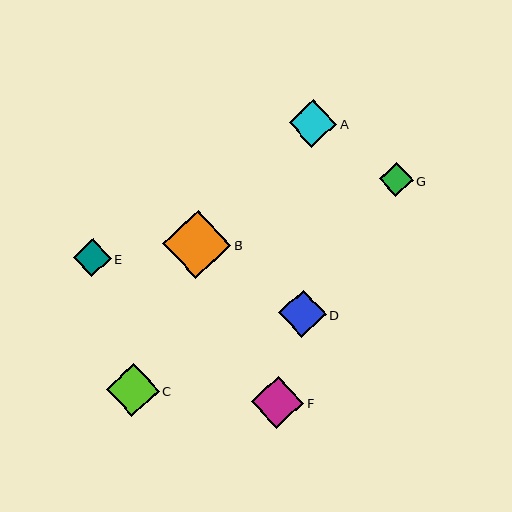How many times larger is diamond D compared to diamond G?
Diamond D is approximately 1.4 times the size of diamond G.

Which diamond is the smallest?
Diamond G is the smallest with a size of approximately 34 pixels.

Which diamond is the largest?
Diamond B is the largest with a size of approximately 69 pixels.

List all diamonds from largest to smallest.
From largest to smallest: B, C, F, D, A, E, G.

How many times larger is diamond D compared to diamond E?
Diamond D is approximately 1.3 times the size of diamond E.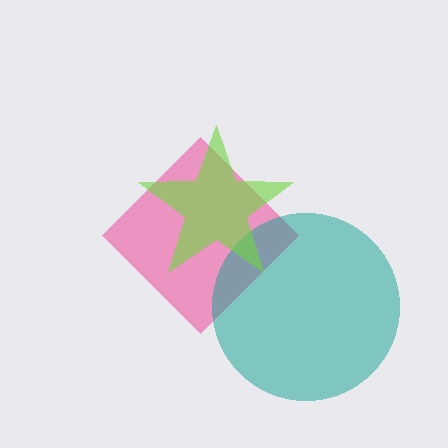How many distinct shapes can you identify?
There are 3 distinct shapes: a pink diamond, a teal circle, a lime star.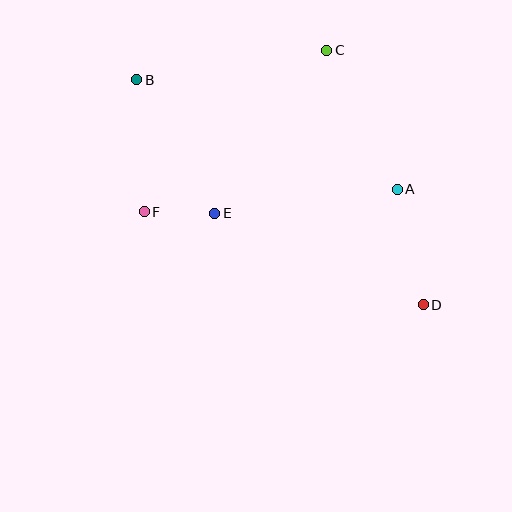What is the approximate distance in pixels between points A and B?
The distance between A and B is approximately 282 pixels.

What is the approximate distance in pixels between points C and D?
The distance between C and D is approximately 272 pixels.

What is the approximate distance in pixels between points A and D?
The distance between A and D is approximately 119 pixels.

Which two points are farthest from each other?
Points B and D are farthest from each other.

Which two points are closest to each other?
Points E and F are closest to each other.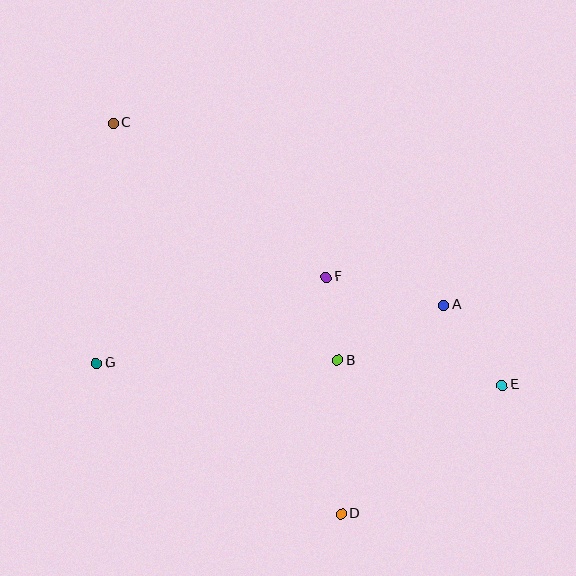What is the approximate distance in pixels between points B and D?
The distance between B and D is approximately 153 pixels.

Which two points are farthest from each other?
Points C and E are farthest from each other.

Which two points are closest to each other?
Points B and F are closest to each other.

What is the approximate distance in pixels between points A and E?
The distance between A and E is approximately 99 pixels.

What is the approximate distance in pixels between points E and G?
The distance between E and G is approximately 406 pixels.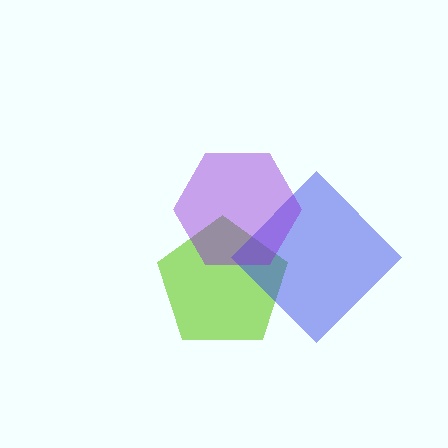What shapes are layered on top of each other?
The layered shapes are: a lime pentagon, a blue diamond, a purple hexagon.